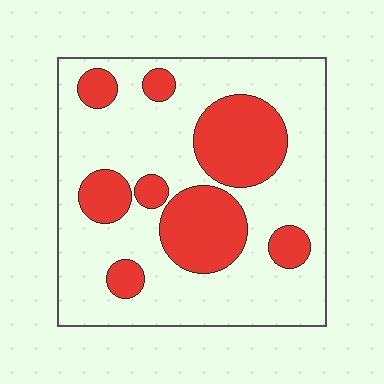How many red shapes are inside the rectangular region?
8.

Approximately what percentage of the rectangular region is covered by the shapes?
Approximately 30%.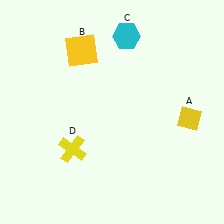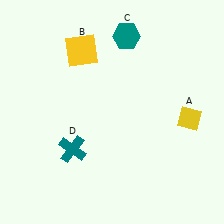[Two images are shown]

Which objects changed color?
C changed from cyan to teal. D changed from yellow to teal.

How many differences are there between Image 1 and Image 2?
There are 2 differences between the two images.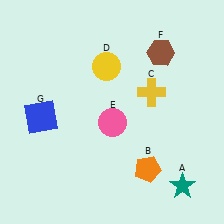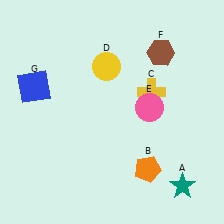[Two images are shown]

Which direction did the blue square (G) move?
The blue square (G) moved up.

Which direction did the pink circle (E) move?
The pink circle (E) moved right.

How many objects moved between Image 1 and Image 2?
2 objects moved between the two images.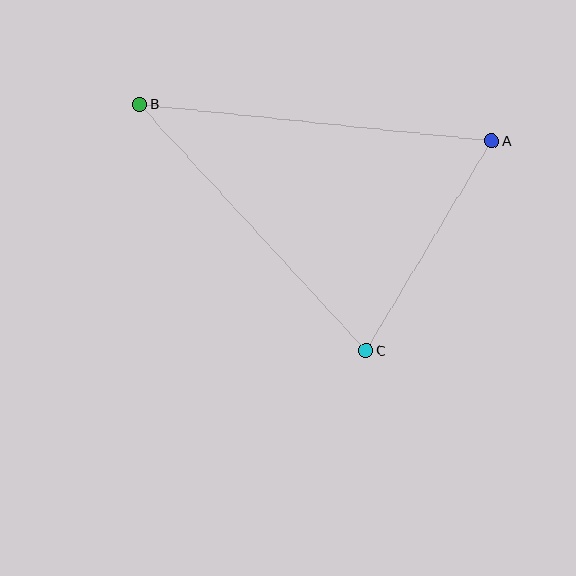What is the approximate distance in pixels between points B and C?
The distance between B and C is approximately 334 pixels.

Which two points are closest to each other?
Points A and C are closest to each other.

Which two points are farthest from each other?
Points A and B are farthest from each other.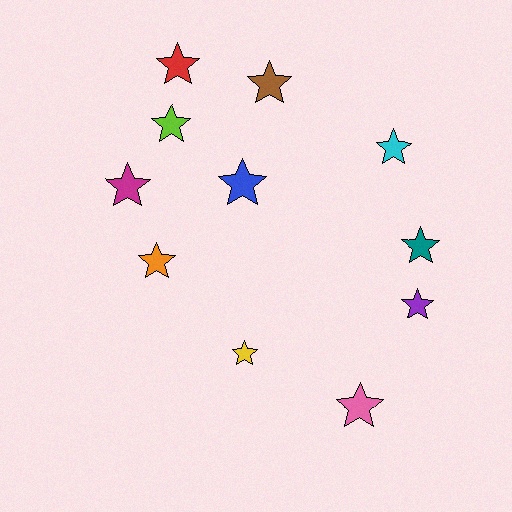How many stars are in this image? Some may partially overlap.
There are 11 stars.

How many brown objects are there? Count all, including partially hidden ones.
There is 1 brown object.